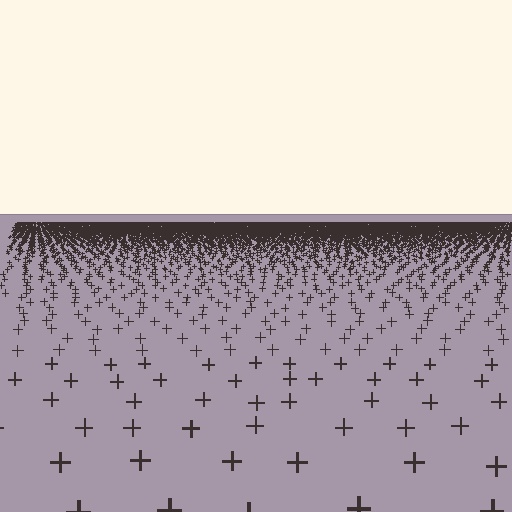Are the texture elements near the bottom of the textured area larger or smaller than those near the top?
Larger. Near the bottom, elements are closer to the viewer and appear at a bigger on-screen size.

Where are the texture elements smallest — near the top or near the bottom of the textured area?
Near the top.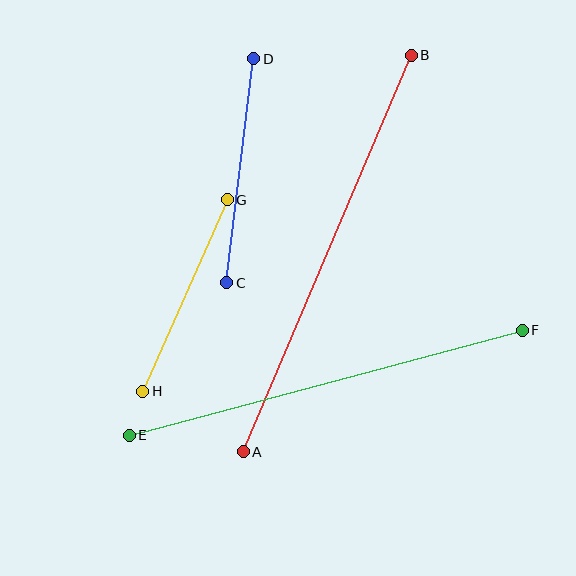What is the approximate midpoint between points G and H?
The midpoint is at approximately (185, 295) pixels.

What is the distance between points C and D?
The distance is approximately 226 pixels.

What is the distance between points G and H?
The distance is approximately 209 pixels.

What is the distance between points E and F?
The distance is approximately 407 pixels.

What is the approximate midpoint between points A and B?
The midpoint is at approximately (327, 254) pixels.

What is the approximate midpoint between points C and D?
The midpoint is at approximately (240, 171) pixels.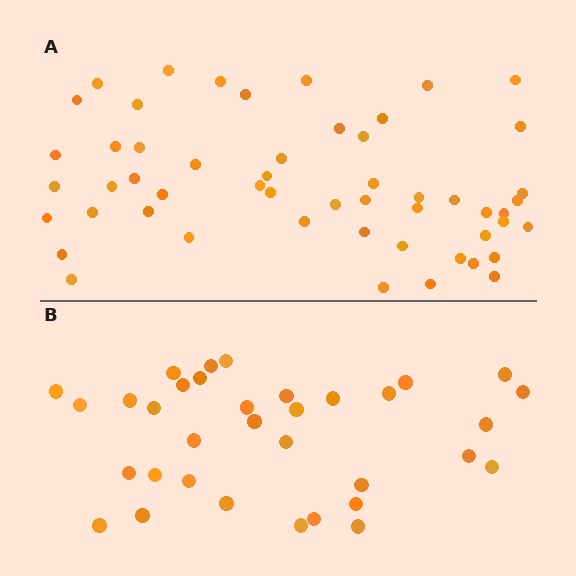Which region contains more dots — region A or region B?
Region A (the top region) has more dots.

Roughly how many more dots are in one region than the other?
Region A has approximately 20 more dots than region B.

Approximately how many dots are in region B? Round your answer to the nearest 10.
About 30 dots. (The exact count is 34, which rounds to 30.)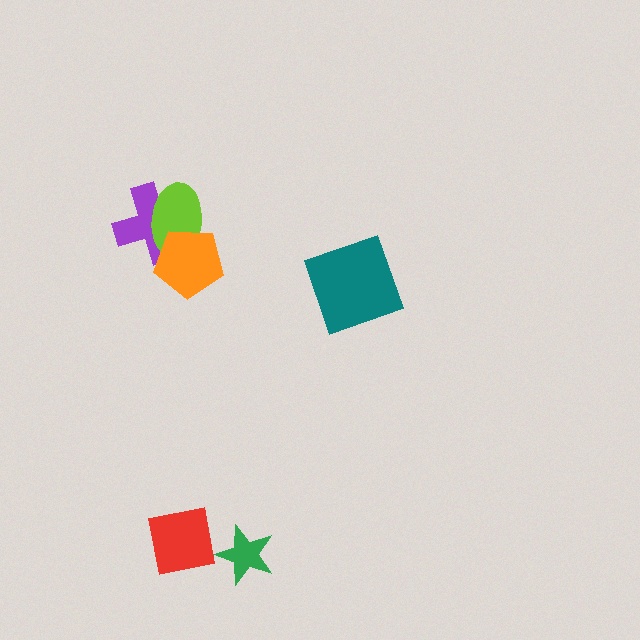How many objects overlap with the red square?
0 objects overlap with the red square.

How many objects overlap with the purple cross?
2 objects overlap with the purple cross.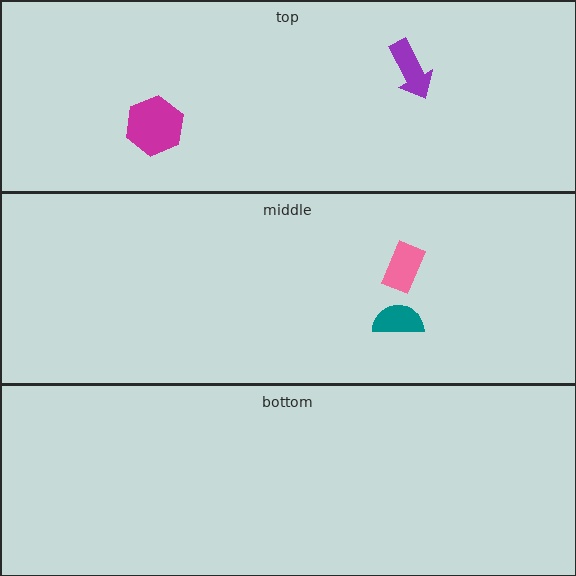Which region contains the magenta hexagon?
The top region.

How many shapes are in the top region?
2.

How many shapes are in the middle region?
2.